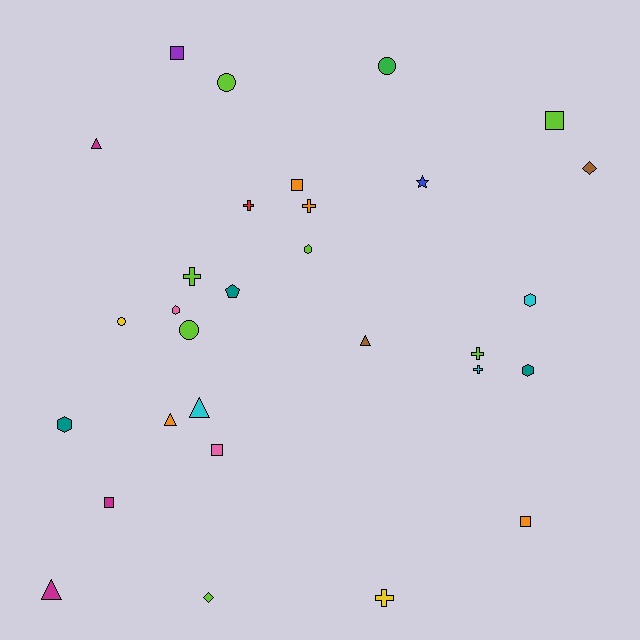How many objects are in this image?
There are 30 objects.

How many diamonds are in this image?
There are 2 diamonds.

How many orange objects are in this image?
There are 4 orange objects.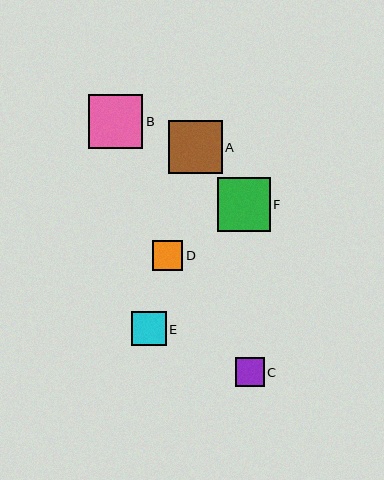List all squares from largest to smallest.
From largest to smallest: B, A, F, E, D, C.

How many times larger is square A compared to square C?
Square A is approximately 1.9 times the size of square C.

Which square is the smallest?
Square C is the smallest with a size of approximately 29 pixels.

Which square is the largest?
Square B is the largest with a size of approximately 54 pixels.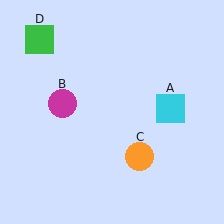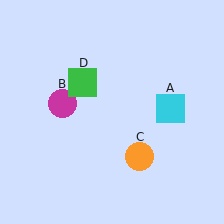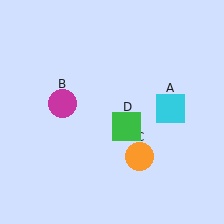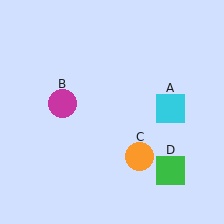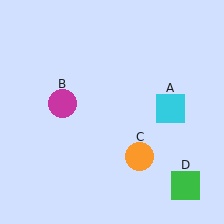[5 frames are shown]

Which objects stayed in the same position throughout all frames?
Cyan square (object A) and magenta circle (object B) and orange circle (object C) remained stationary.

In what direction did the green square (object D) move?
The green square (object D) moved down and to the right.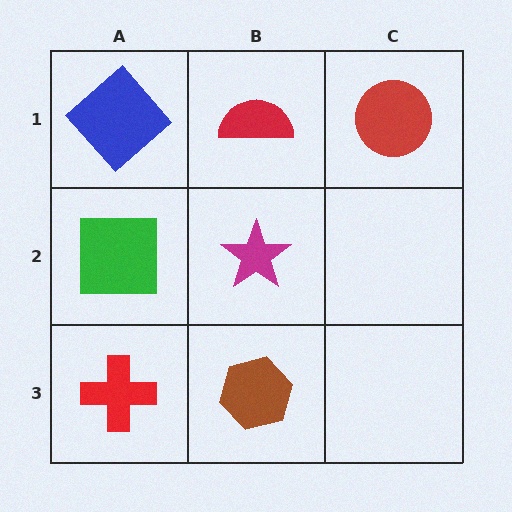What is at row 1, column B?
A red semicircle.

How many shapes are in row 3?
2 shapes.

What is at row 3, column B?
A brown hexagon.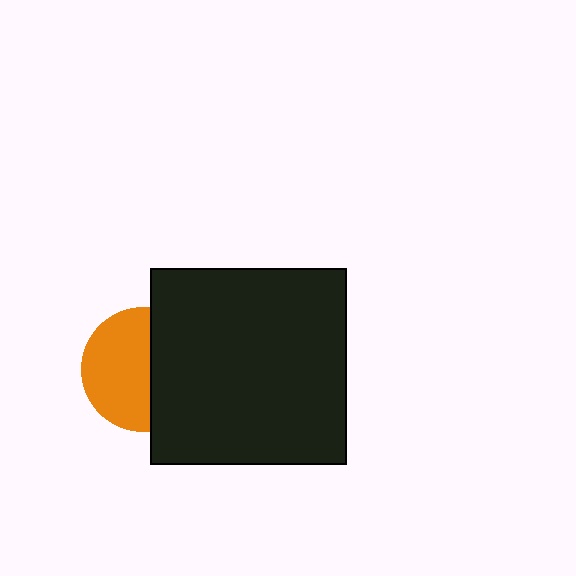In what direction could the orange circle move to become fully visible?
The orange circle could move left. That would shift it out from behind the black square entirely.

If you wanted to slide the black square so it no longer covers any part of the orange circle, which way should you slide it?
Slide it right — that is the most direct way to separate the two shapes.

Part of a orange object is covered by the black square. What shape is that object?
It is a circle.